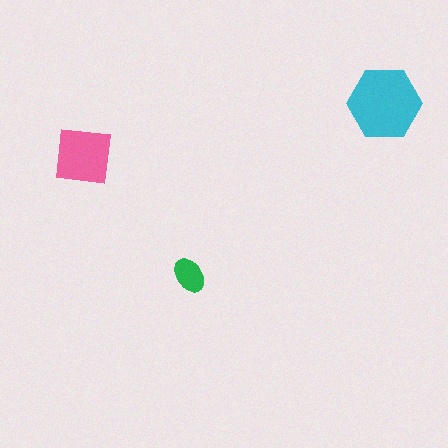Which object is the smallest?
The green ellipse.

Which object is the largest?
The cyan hexagon.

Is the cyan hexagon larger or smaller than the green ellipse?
Larger.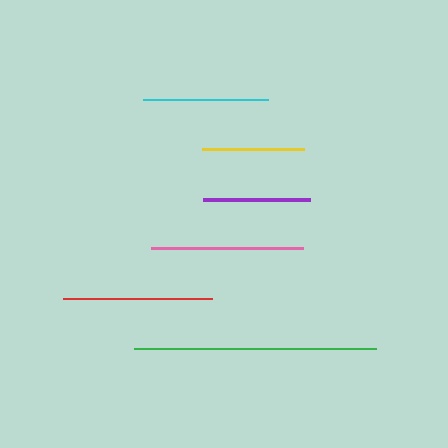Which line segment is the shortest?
The yellow line is the shortest at approximately 101 pixels.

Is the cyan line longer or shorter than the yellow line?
The cyan line is longer than the yellow line.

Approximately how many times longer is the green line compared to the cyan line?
The green line is approximately 1.9 times the length of the cyan line.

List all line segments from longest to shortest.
From longest to shortest: green, pink, red, cyan, purple, yellow.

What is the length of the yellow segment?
The yellow segment is approximately 101 pixels long.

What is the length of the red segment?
The red segment is approximately 149 pixels long.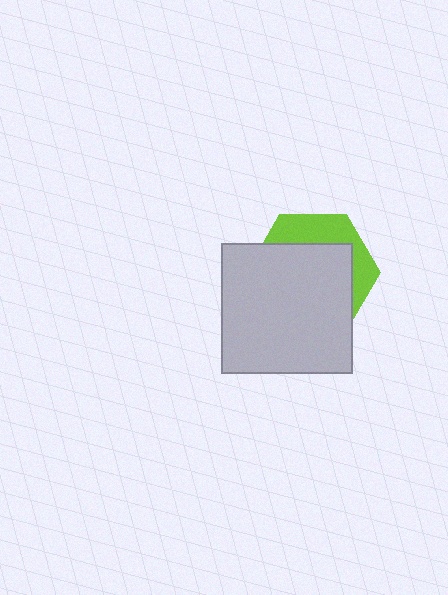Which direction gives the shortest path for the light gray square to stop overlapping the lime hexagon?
Moving down gives the shortest separation.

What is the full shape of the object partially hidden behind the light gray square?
The partially hidden object is a lime hexagon.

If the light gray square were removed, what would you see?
You would see the complete lime hexagon.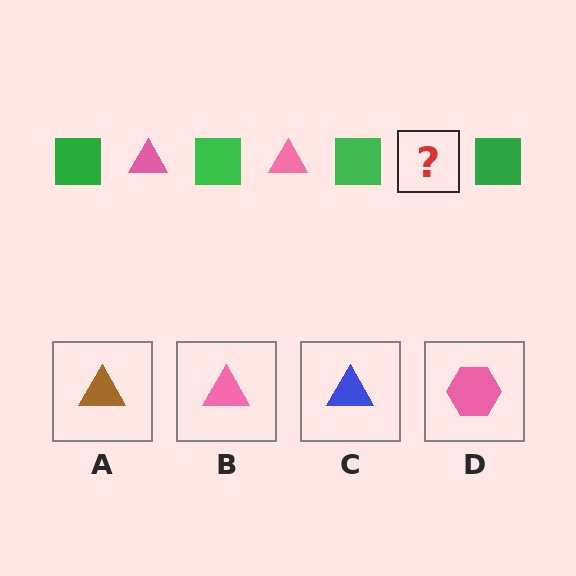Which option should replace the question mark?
Option B.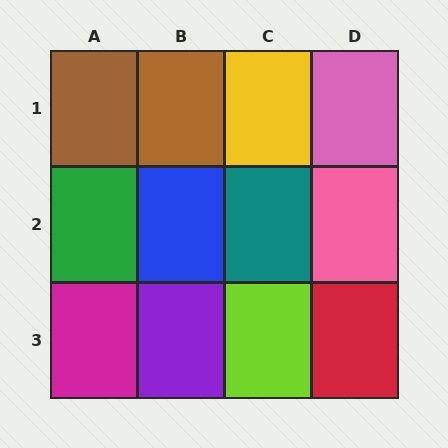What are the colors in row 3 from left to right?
Magenta, purple, lime, red.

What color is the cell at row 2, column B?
Blue.